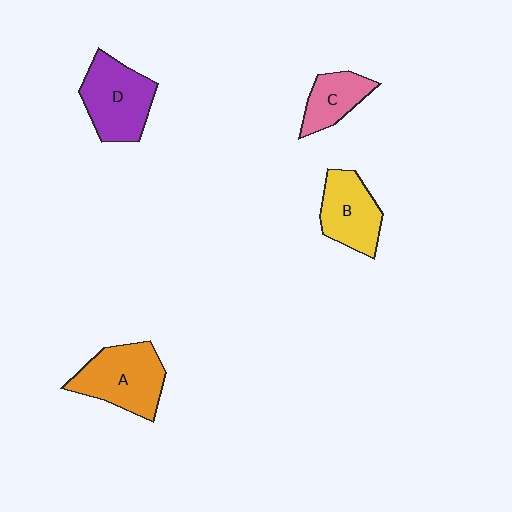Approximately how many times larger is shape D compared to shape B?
Approximately 1.2 times.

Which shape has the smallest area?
Shape C (pink).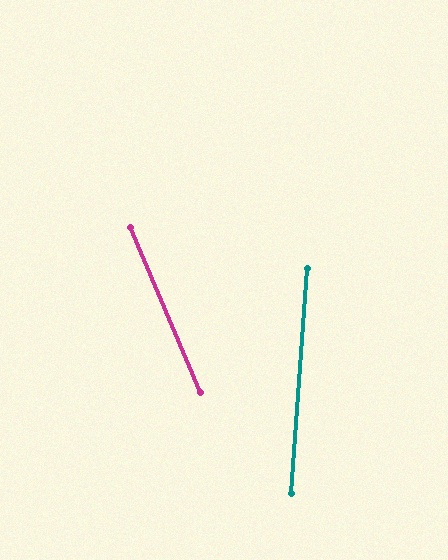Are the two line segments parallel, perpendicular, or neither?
Neither parallel nor perpendicular — they differ by about 27°.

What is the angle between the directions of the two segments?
Approximately 27 degrees.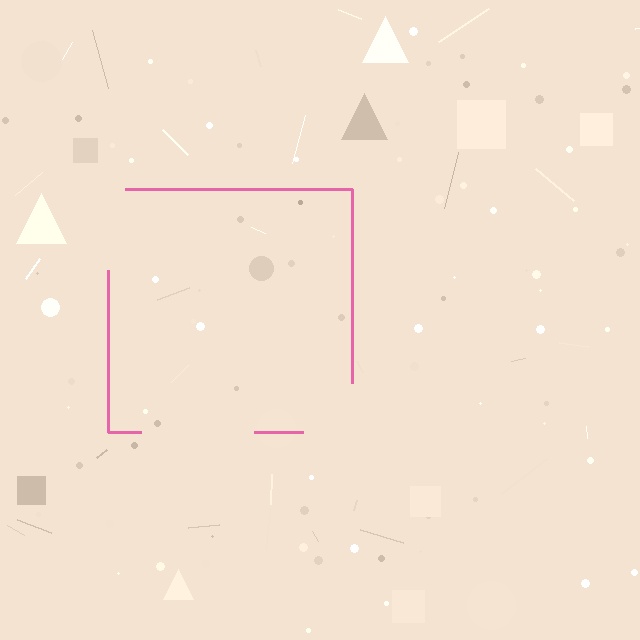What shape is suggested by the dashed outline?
The dashed outline suggests a square.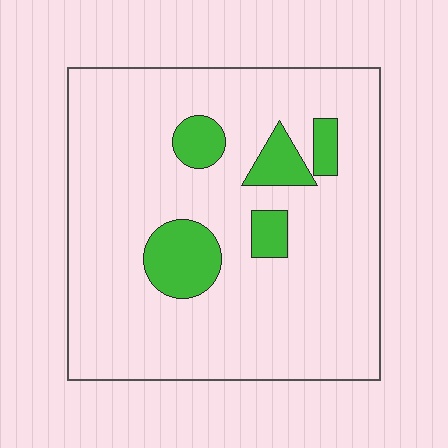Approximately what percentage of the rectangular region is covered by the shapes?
Approximately 15%.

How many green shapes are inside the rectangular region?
5.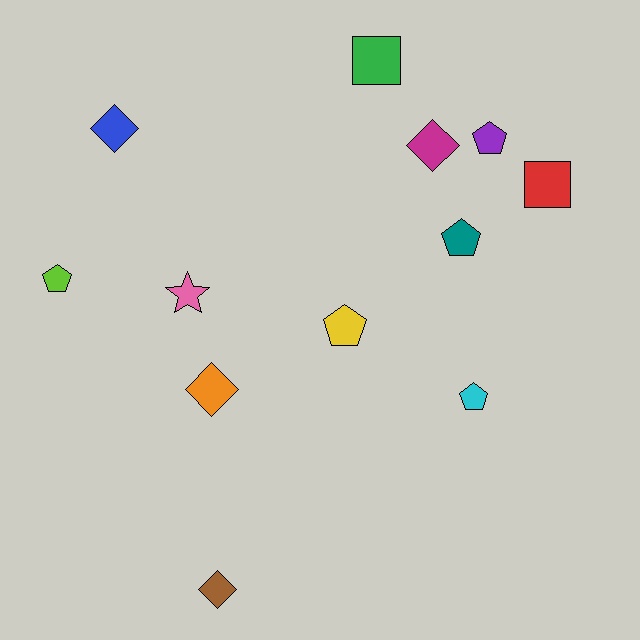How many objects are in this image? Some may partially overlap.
There are 12 objects.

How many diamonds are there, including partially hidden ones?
There are 4 diamonds.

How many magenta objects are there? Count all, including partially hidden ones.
There is 1 magenta object.